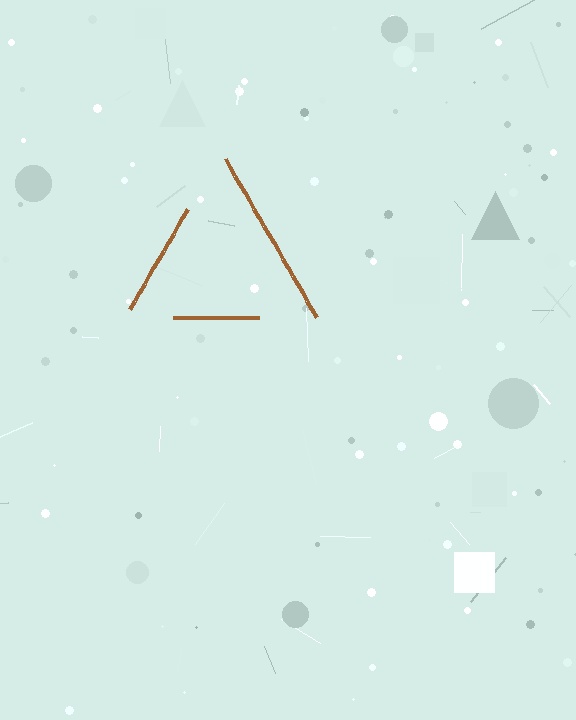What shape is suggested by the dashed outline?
The dashed outline suggests a triangle.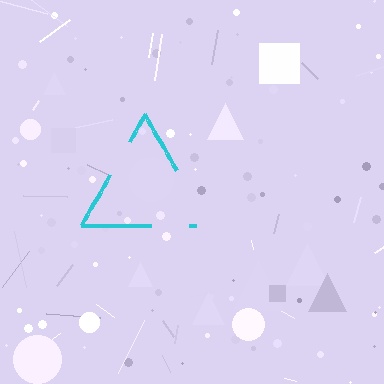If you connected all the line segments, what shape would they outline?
They would outline a triangle.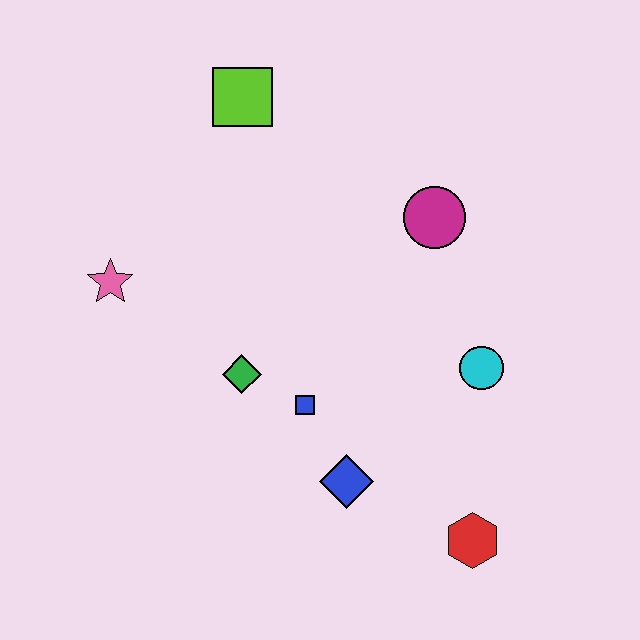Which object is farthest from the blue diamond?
The lime square is farthest from the blue diamond.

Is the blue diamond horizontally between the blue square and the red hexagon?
Yes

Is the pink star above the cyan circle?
Yes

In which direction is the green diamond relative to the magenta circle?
The green diamond is to the left of the magenta circle.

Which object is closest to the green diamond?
The blue square is closest to the green diamond.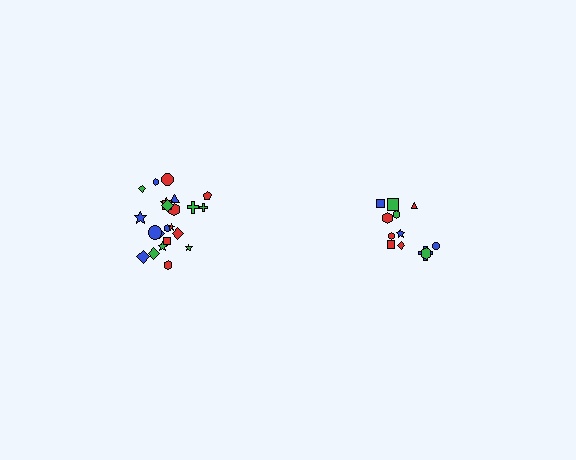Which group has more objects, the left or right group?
The left group.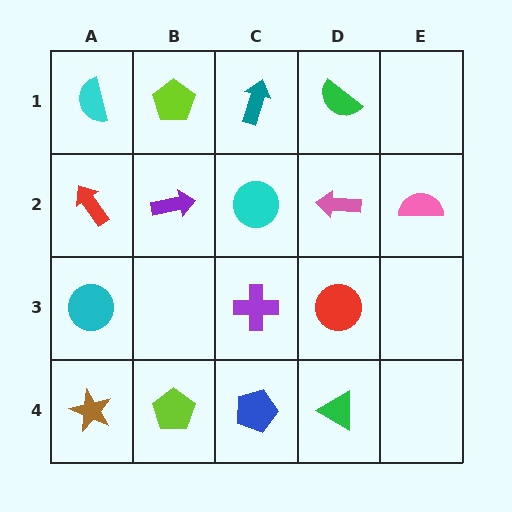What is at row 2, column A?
A red arrow.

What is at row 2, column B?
A purple arrow.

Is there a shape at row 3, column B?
No, that cell is empty.